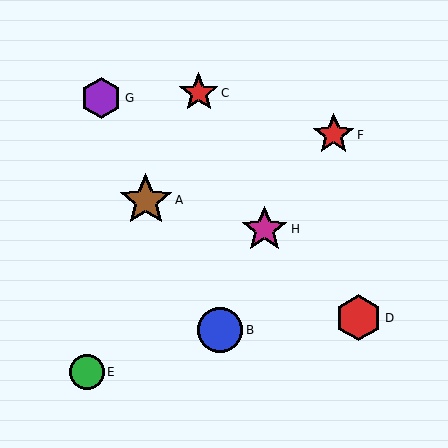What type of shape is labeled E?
Shape E is a green circle.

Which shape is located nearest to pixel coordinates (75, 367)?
The green circle (labeled E) at (87, 372) is nearest to that location.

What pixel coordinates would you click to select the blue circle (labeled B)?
Click at (220, 330) to select the blue circle B.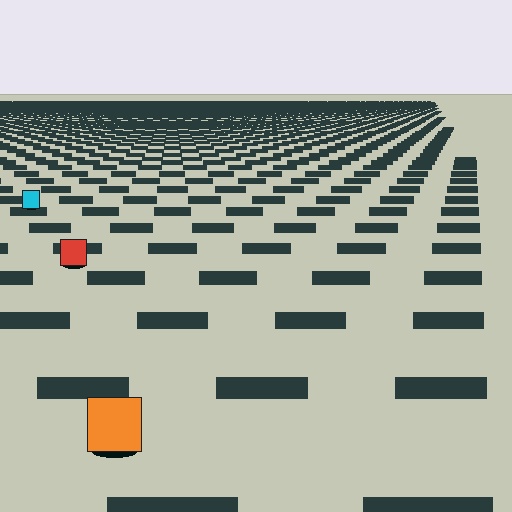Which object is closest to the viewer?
The orange square is closest. The texture marks near it are larger and more spread out.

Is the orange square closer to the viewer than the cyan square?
Yes. The orange square is closer — you can tell from the texture gradient: the ground texture is coarser near it.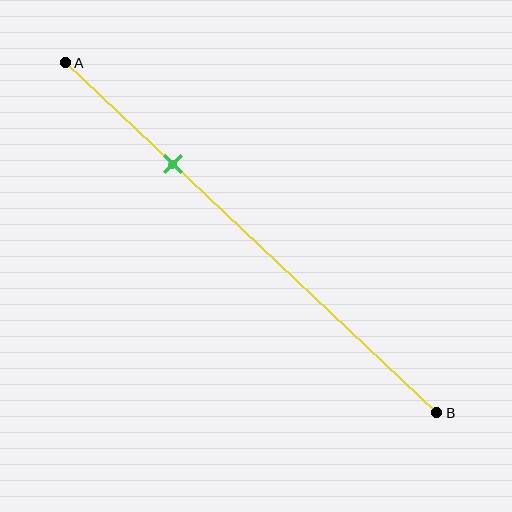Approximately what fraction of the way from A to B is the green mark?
The green mark is approximately 30% of the way from A to B.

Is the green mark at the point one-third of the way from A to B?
No, the mark is at about 30% from A, not at the 33% one-third point.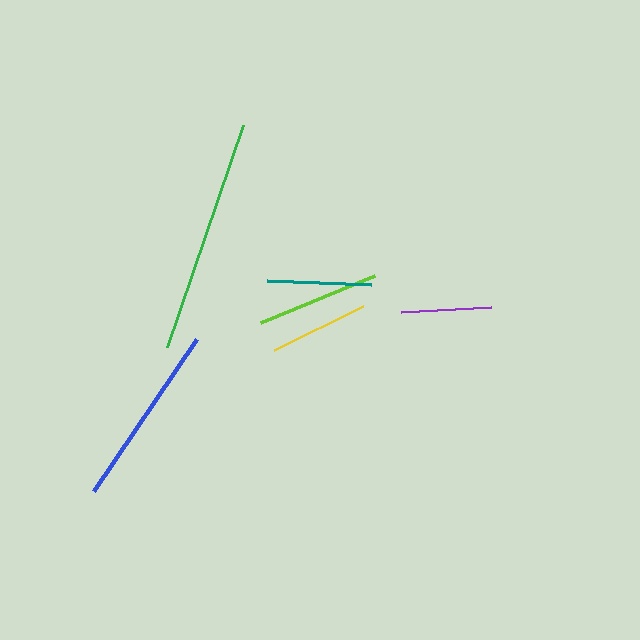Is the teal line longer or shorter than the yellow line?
The teal line is longer than the yellow line.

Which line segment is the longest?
The green line is the longest at approximately 235 pixels.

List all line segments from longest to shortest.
From longest to shortest: green, blue, lime, teal, yellow, purple.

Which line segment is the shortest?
The purple line is the shortest at approximately 90 pixels.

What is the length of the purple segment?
The purple segment is approximately 90 pixels long.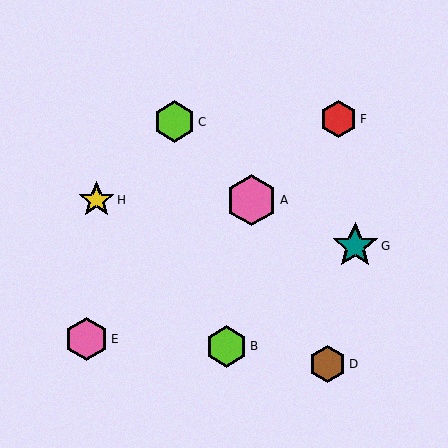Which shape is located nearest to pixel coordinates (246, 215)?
The pink hexagon (labeled A) at (251, 200) is nearest to that location.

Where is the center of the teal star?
The center of the teal star is at (355, 246).